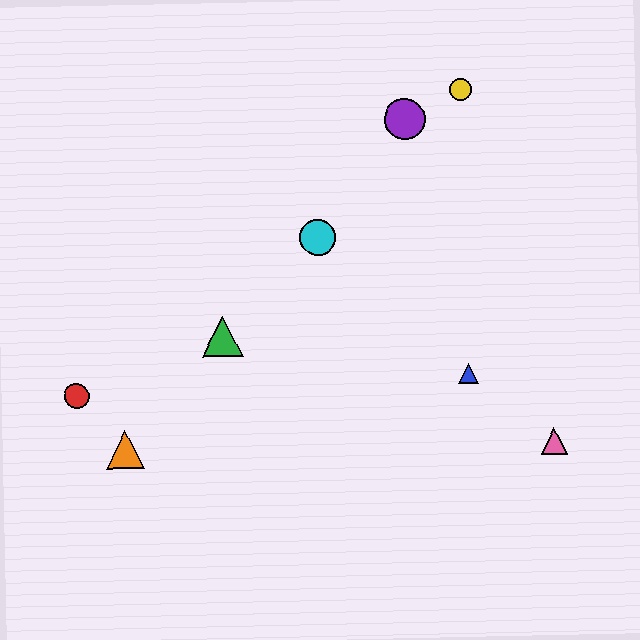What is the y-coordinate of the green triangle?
The green triangle is at y≈336.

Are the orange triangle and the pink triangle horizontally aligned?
Yes, both are at y≈450.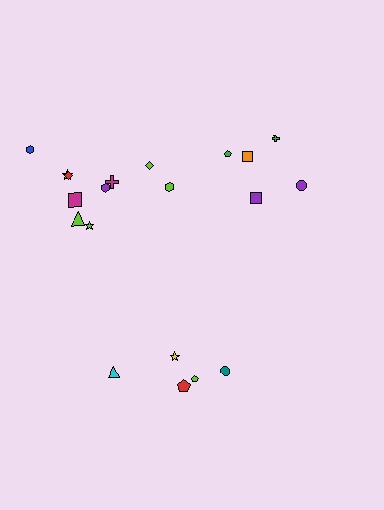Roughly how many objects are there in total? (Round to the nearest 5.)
Roughly 20 objects in total.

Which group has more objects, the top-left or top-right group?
The top-left group.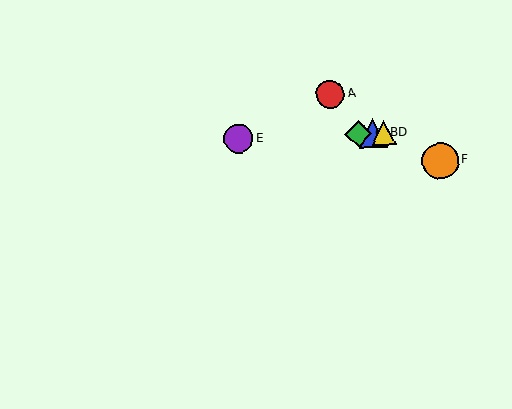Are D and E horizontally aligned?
Yes, both are at y≈133.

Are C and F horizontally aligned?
No, C is at y≈134 and F is at y≈161.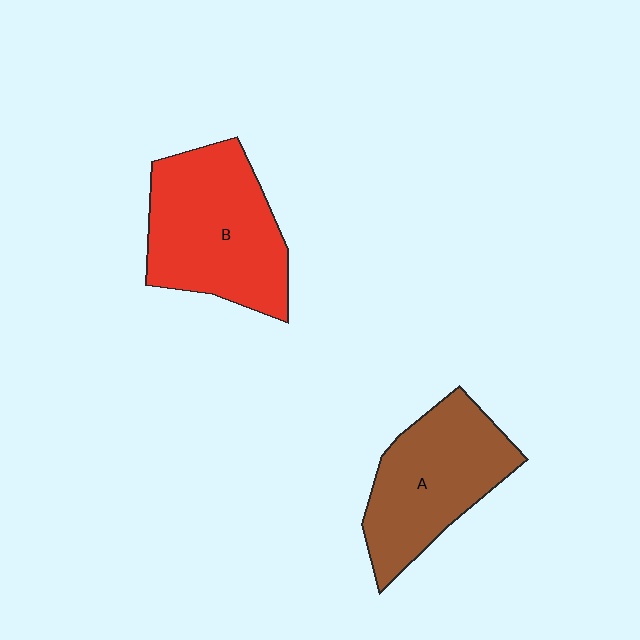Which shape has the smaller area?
Shape A (brown).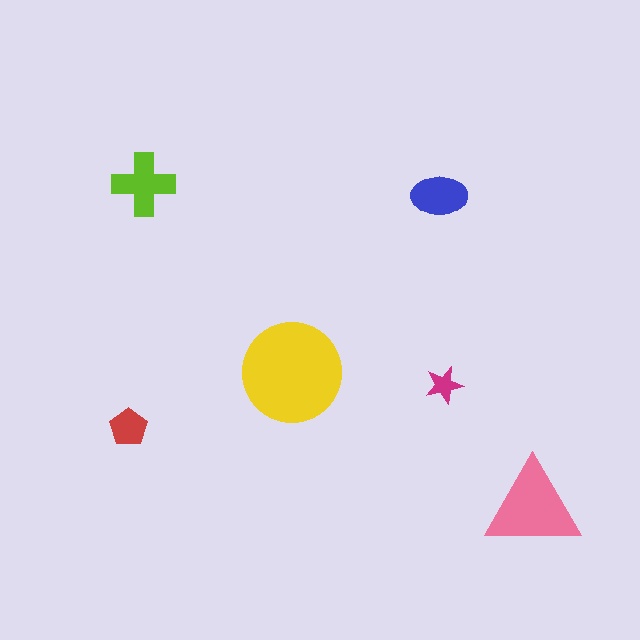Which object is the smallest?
The magenta star.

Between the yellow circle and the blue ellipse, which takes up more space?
The yellow circle.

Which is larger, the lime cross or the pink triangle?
The pink triangle.